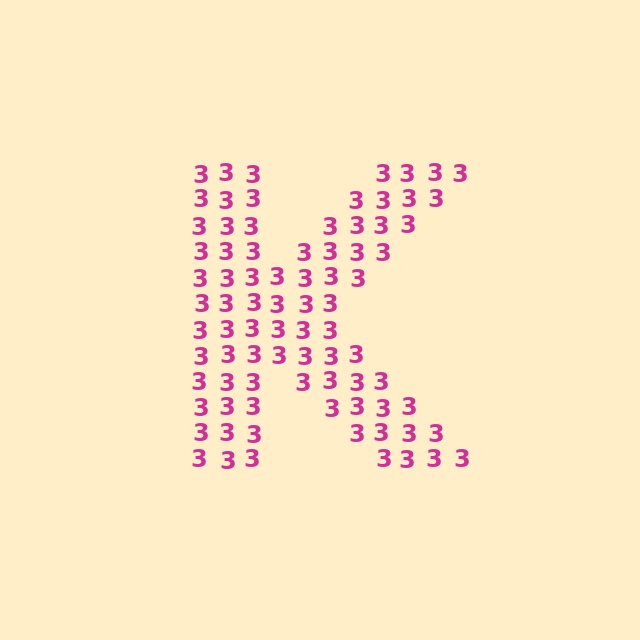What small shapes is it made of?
It is made of small digit 3's.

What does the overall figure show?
The overall figure shows the letter K.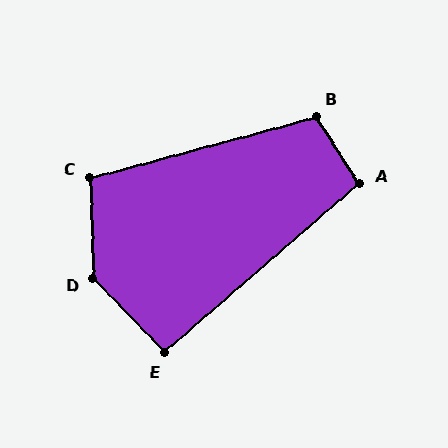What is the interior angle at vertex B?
Approximately 108 degrees (obtuse).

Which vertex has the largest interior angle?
D, at approximately 138 degrees.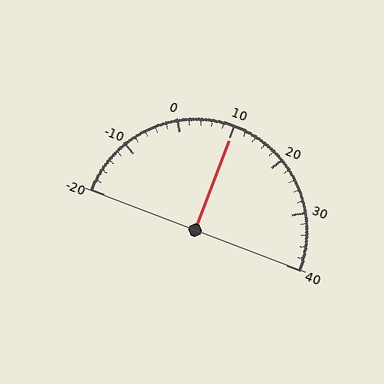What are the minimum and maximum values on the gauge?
The gauge ranges from -20 to 40.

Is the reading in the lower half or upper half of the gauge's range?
The reading is in the upper half of the range (-20 to 40).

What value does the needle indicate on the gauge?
The needle indicates approximately 10.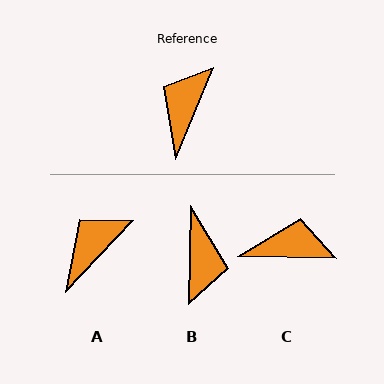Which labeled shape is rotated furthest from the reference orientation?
B, about 159 degrees away.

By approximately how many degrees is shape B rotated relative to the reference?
Approximately 159 degrees clockwise.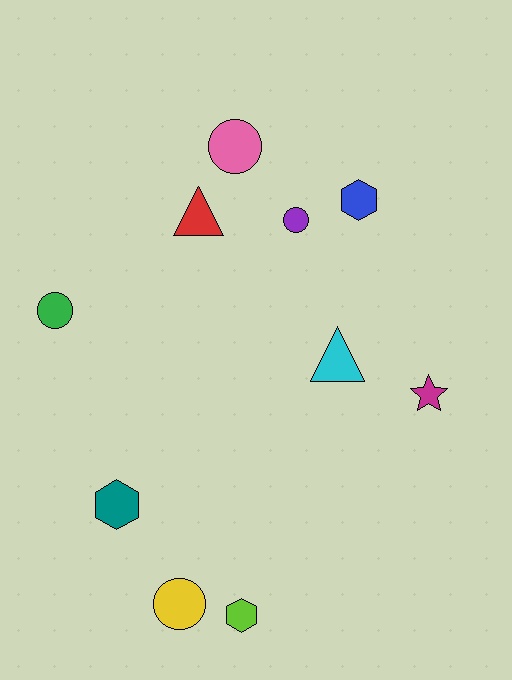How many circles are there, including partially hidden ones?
There are 4 circles.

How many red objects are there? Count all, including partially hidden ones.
There is 1 red object.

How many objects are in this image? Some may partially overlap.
There are 10 objects.